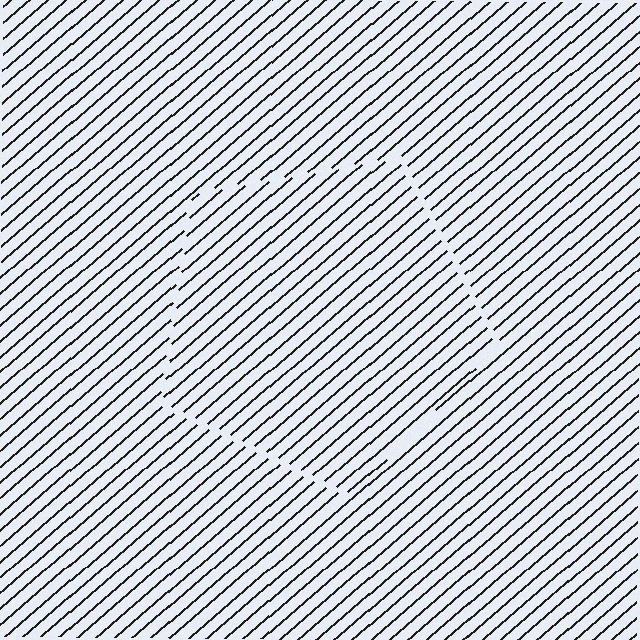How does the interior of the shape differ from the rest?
The interior of the shape contains the same grating, shifted by half a period — the contour is defined by the phase discontinuity where line-ends from the inner and outer gratings abut.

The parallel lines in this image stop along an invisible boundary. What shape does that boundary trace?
An illusory pentagon. The interior of the shape contains the same grating, shifted by half a period — the contour is defined by the phase discontinuity where line-ends from the inner and outer gratings abut.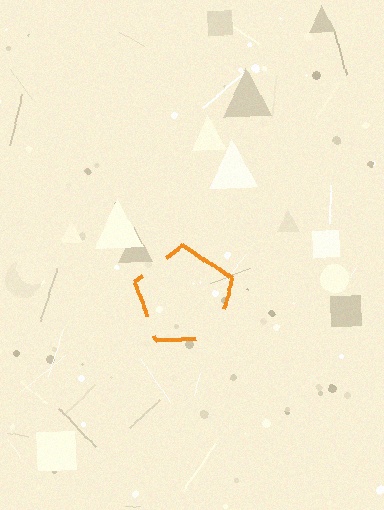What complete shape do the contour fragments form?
The contour fragments form a pentagon.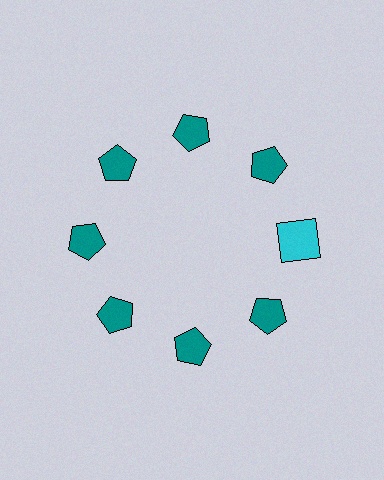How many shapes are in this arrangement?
There are 8 shapes arranged in a ring pattern.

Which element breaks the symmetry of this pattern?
The cyan square at roughly the 3 o'clock position breaks the symmetry. All other shapes are teal pentagons.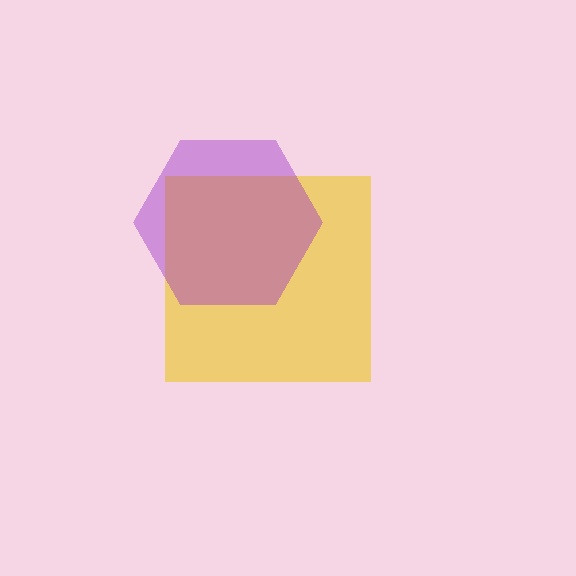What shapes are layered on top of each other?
The layered shapes are: a yellow square, a purple hexagon.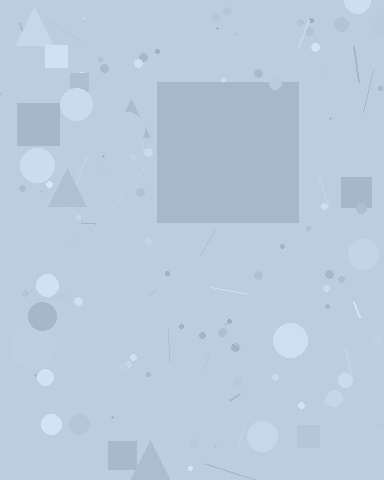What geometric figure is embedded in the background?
A square is embedded in the background.